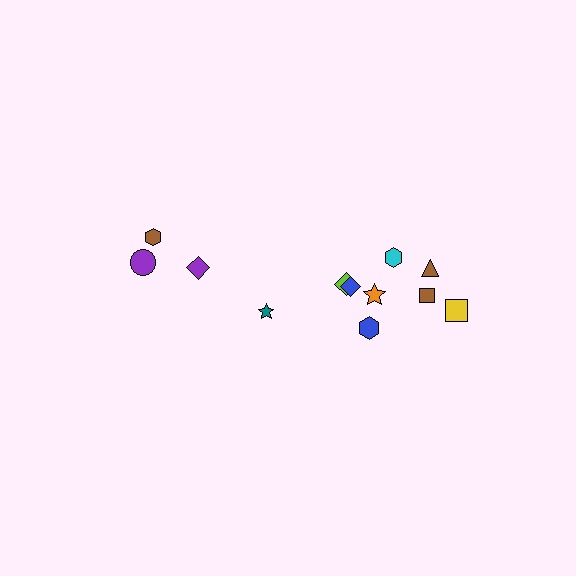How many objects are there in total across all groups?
There are 12 objects.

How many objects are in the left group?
There are 4 objects.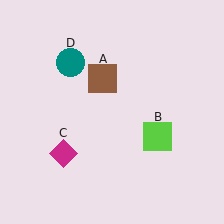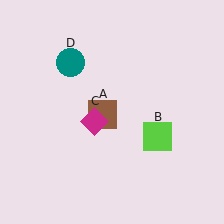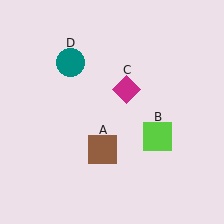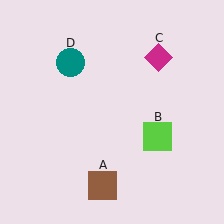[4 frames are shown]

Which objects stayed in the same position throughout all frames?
Lime square (object B) and teal circle (object D) remained stationary.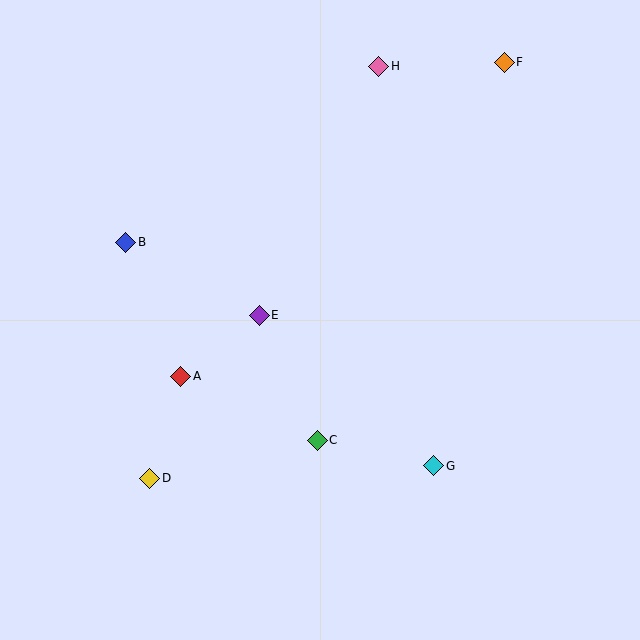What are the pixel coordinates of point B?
Point B is at (126, 242).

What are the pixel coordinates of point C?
Point C is at (317, 440).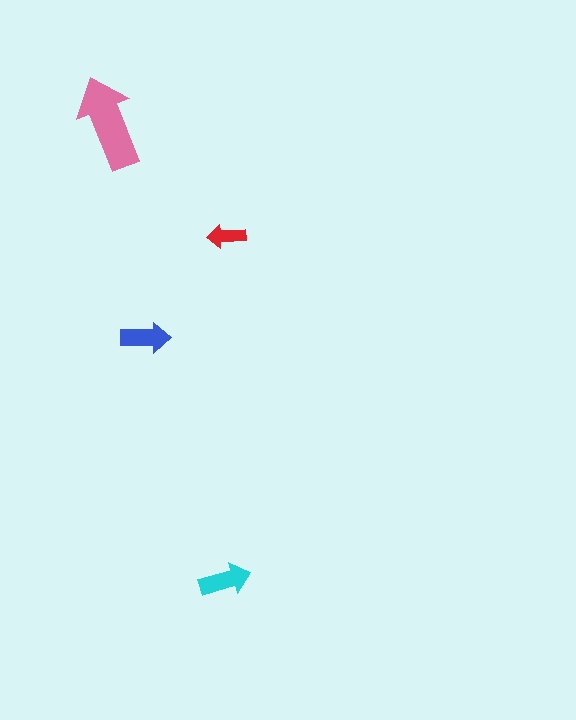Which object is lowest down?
The cyan arrow is bottommost.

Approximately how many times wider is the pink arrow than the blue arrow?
About 2 times wider.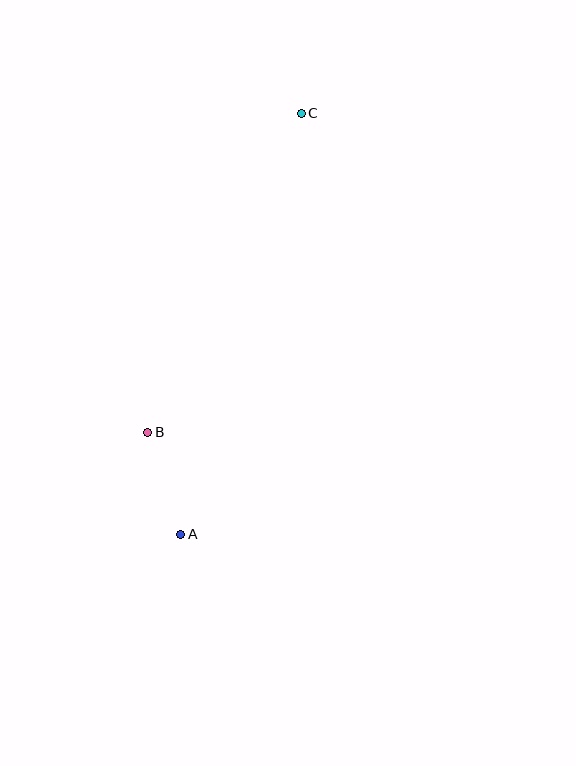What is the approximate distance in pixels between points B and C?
The distance between B and C is approximately 354 pixels.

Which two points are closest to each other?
Points A and B are closest to each other.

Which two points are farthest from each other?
Points A and C are farthest from each other.